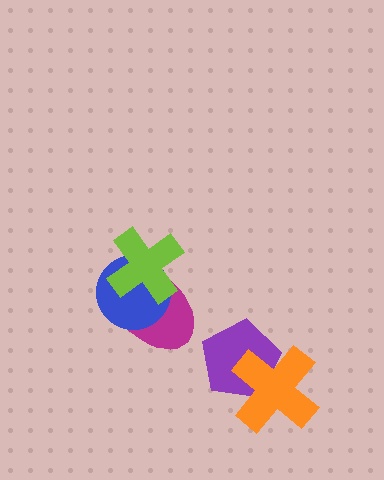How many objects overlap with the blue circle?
2 objects overlap with the blue circle.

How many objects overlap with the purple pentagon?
1 object overlaps with the purple pentagon.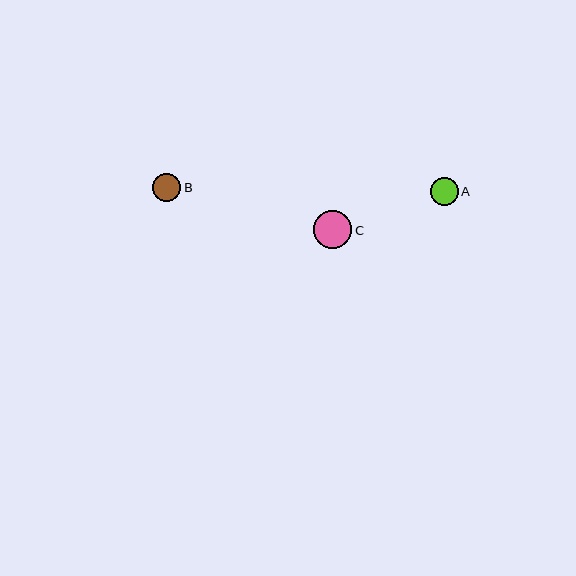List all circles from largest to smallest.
From largest to smallest: C, B, A.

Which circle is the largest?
Circle C is the largest with a size of approximately 38 pixels.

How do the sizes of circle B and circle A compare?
Circle B and circle A are approximately the same size.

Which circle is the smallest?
Circle A is the smallest with a size of approximately 28 pixels.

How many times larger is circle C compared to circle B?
Circle C is approximately 1.4 times the size of circle B.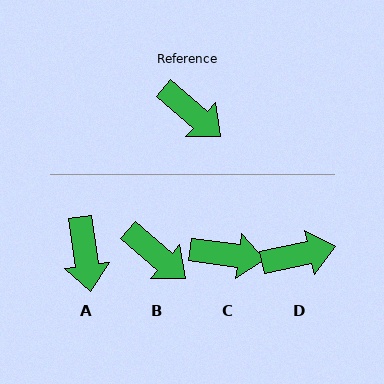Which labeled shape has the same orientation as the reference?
B.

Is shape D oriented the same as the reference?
No, it is off by about 53 degrees.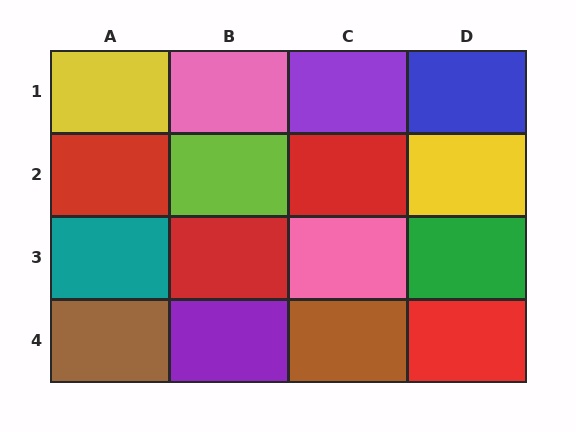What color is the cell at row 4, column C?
Brown.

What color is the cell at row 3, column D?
Green.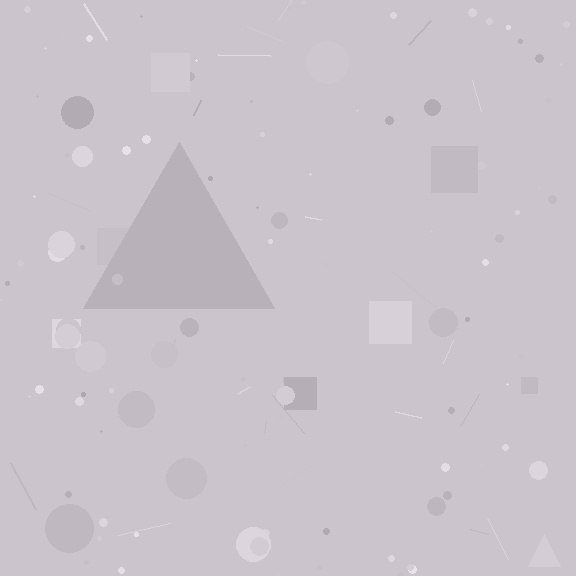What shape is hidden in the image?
A triangle is hidden in the image.